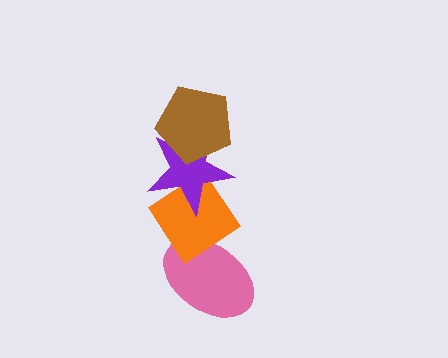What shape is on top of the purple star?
The brown pentagon is on top of the purple star.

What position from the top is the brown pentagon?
The brown pentagon is 1st from the top.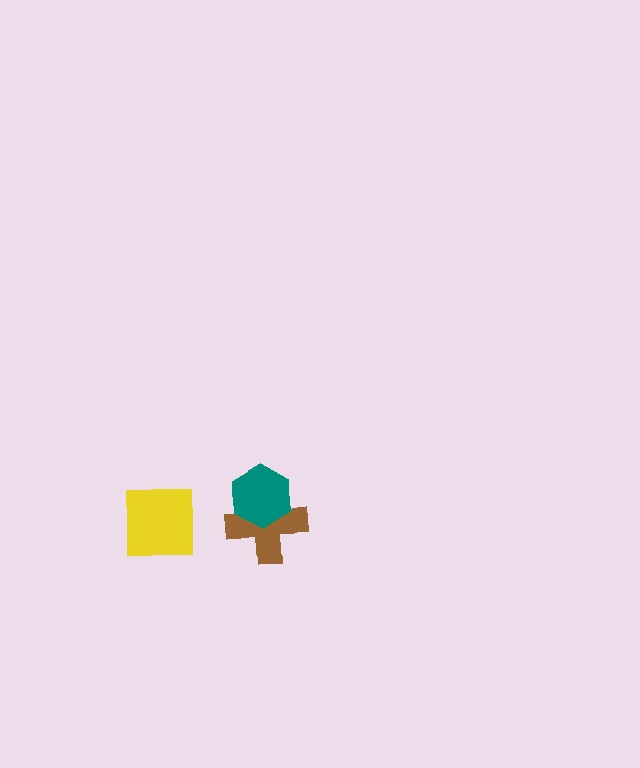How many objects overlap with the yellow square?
0 objects overlap with the yellow square.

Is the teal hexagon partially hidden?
No, no other shape covers it.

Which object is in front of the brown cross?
The teal hexagon is in front of the brown cross.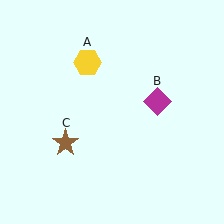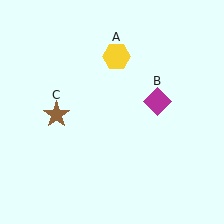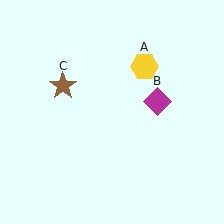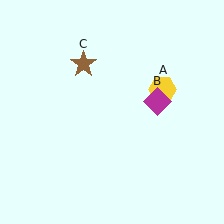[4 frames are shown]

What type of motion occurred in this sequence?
The yellow hexagon (object A), brown star (object C) rotated clockwise around the center of the scene.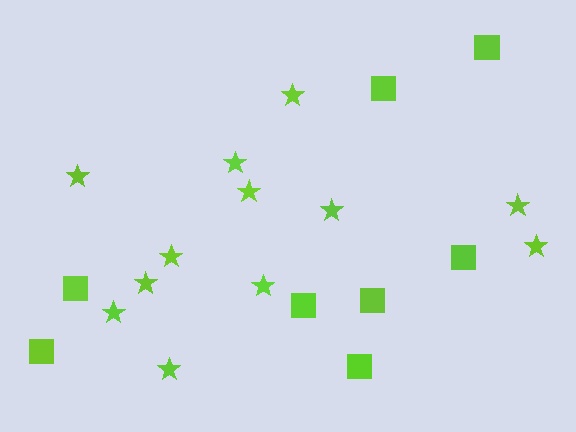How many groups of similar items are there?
There are 2 groups: one group of squares (8) and one group of stars (12).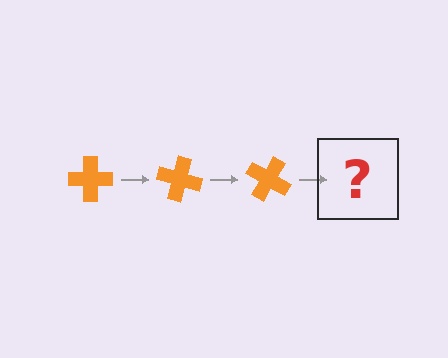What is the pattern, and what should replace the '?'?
The pattern is that the cross rotates 15 degrees each step. The '?' should be an orange cross rotated 45 degrees.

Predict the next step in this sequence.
The next step is an orange cross rotated 45 degrees.